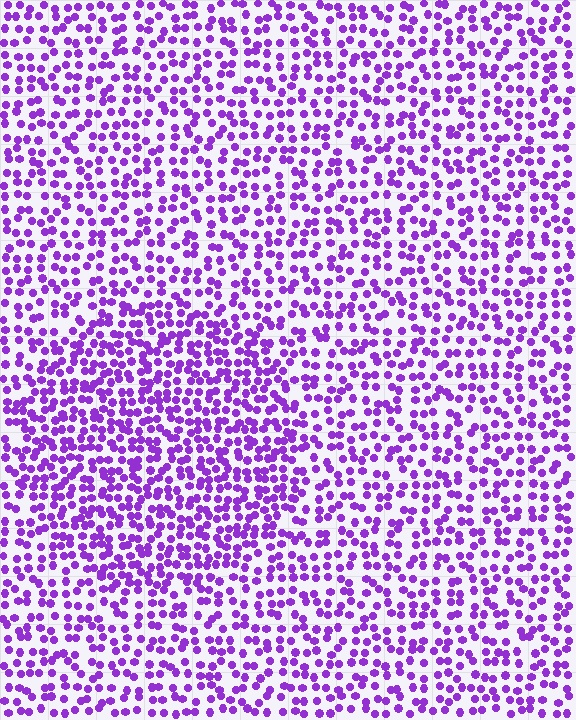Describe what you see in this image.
The image contains small purple elements arranged at two different densities. A circle-shaped region is visible where the elements are more densely packed than the surrounding area.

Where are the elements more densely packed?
The elements are more densely packed inside the circle boundary.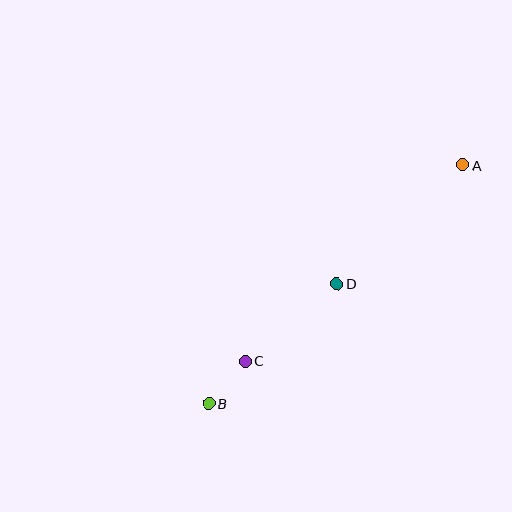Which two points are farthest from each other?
Points A and B are farthest from each other.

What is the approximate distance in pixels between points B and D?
The distance between B and D is approximately 175 pixels.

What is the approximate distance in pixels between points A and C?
The distance between A and C is approximately 293 pixels.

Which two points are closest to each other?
Points B and C are closest to each other.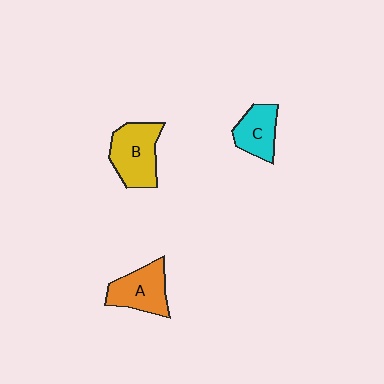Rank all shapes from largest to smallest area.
From largest to smallest: B (yellow), A (orange), C (cyan).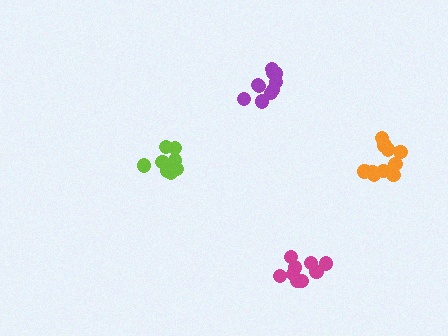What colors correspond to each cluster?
The clusters are colored: lime, purple, magenta, orange.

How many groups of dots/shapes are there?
There are 4 groups.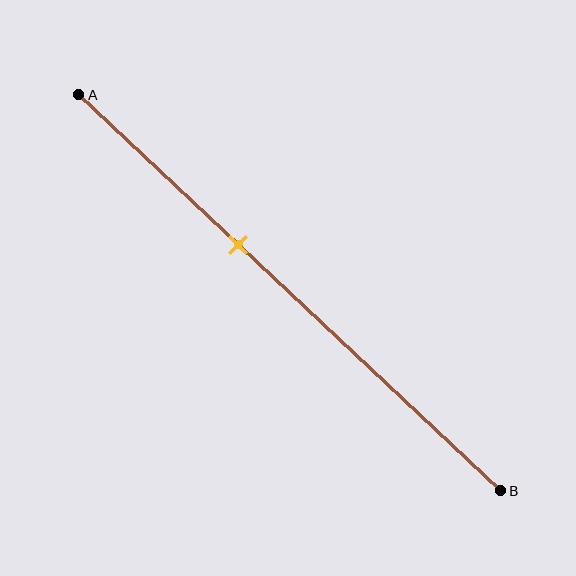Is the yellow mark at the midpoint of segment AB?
No, the mark is at about 40% from A, not at the 50% midpoint.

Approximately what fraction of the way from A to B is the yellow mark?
The yellow mark is approximately 40% of the way from A to B.